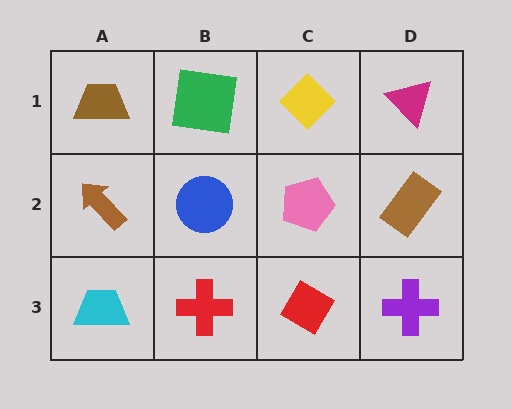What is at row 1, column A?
A brown trapezoid.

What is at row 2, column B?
A blue circle.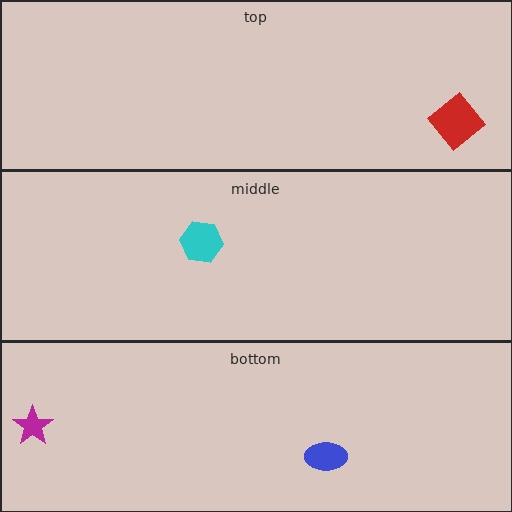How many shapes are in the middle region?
1.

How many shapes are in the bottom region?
2.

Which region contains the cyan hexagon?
The middle region.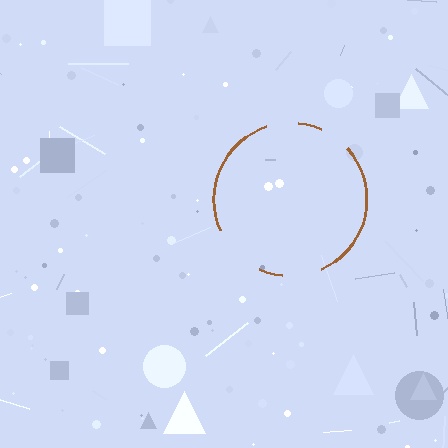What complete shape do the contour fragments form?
The contour fragments form a circle.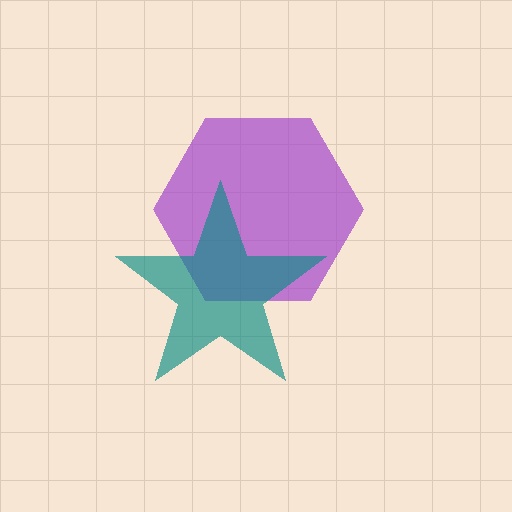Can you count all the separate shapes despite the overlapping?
Yes, there are 2 separate shapes.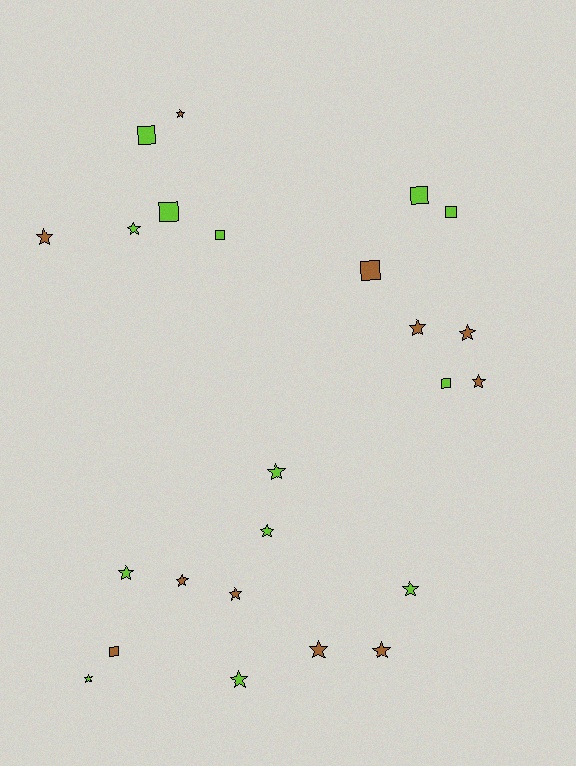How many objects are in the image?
There are 24 objects.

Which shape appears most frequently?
Star, with 16 objects.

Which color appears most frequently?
Lime, with 13 objects.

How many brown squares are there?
There are 2 brown squares.